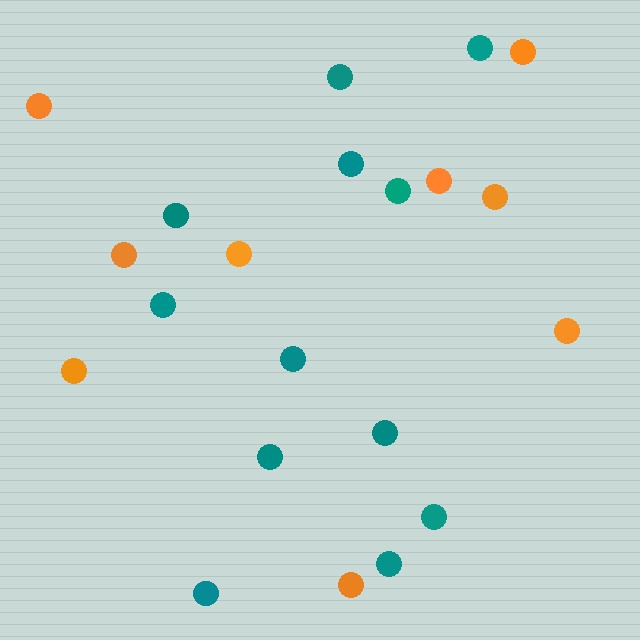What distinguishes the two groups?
There are 2 groups: one group of teal circles (12) and one group of orange circles (9).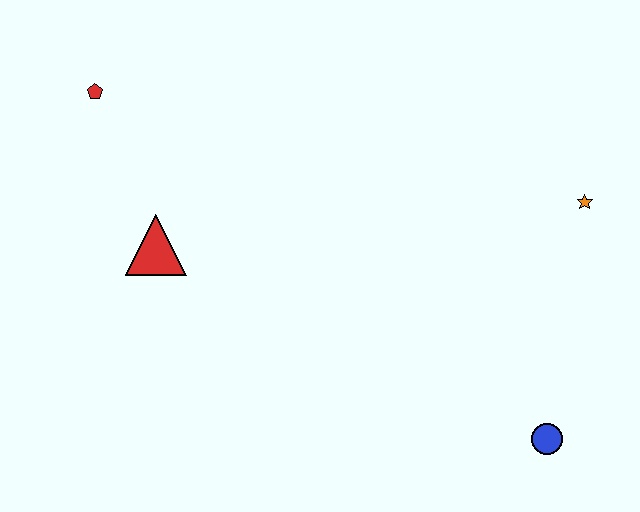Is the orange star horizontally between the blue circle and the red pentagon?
No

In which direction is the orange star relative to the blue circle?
The orange star is above the blue circle.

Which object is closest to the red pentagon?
The red triangle is closest to the red pentagon.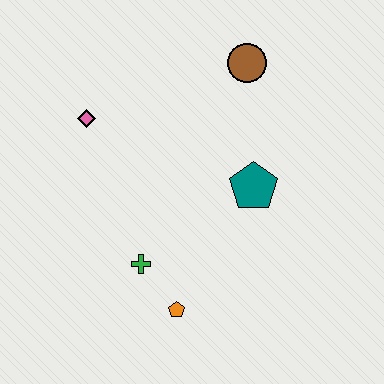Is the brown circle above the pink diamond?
Yes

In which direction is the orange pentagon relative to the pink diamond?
The orange pentagon is below the pink diamond.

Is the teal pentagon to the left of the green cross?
No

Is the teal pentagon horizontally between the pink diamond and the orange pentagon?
No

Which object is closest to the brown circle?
The teal pentagon is closest to the brown circle.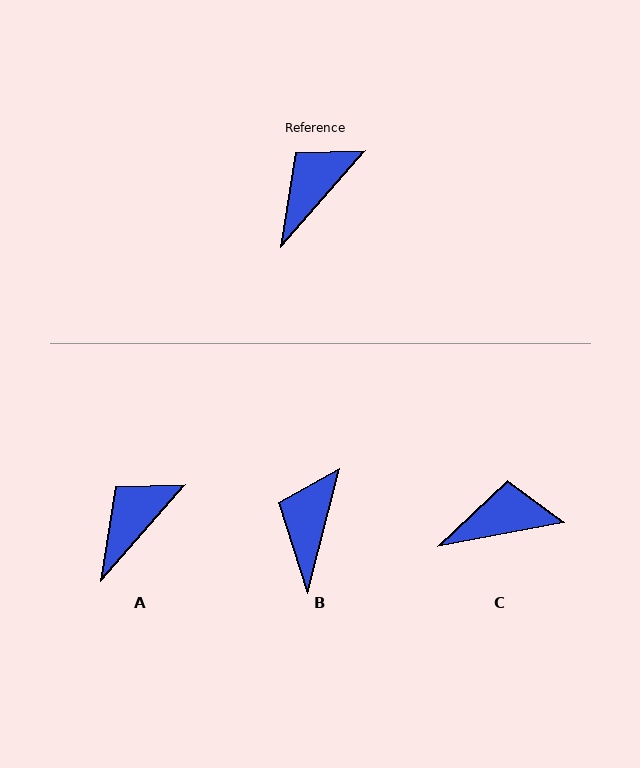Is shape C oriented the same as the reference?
No, it is off by about 38 degrees.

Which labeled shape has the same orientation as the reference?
A.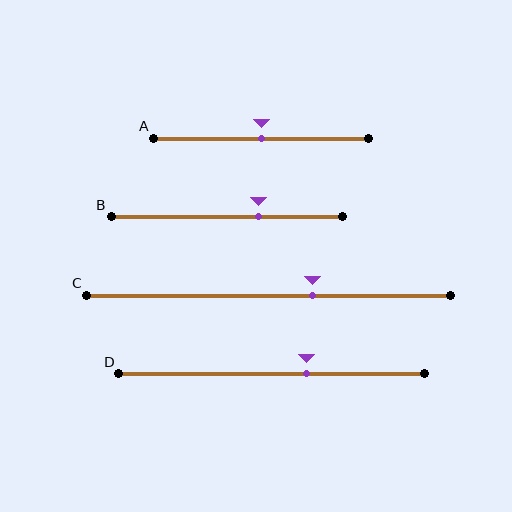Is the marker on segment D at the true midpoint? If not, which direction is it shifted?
No, the marker on segment D is shifted to the right by about 12% of the segment length.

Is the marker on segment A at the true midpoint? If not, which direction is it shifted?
Yes, the marker on segment A is at the true midpoint.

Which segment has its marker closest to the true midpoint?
Segment A has its marker closest to the true midpoint.